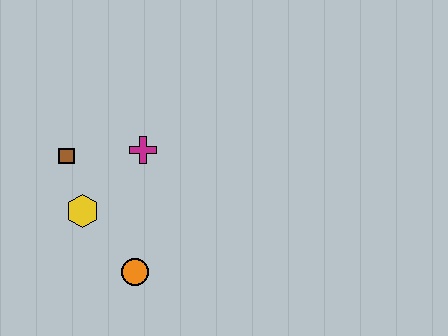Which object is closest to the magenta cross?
The brown square is closest to the magenta cross.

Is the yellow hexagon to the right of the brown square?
Yes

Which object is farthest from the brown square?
The orange circle is farthest from the brown square.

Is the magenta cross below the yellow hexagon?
No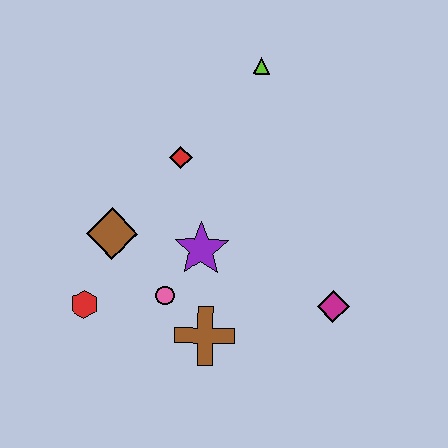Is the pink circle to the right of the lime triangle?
No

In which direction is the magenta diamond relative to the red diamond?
The magenta diamond is to the right of the red diamond.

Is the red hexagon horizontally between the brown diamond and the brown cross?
No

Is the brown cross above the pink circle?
No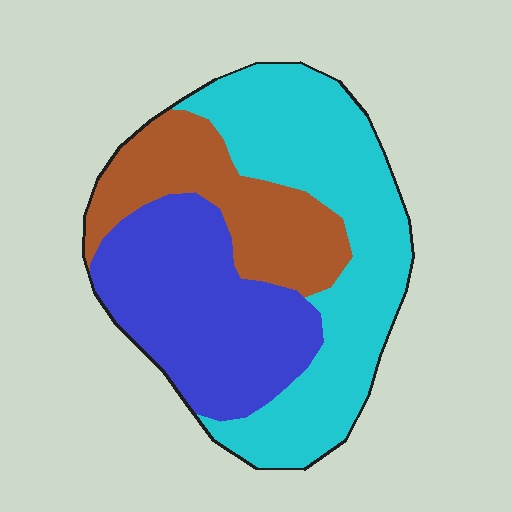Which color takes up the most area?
Cyan, at roughly 45%.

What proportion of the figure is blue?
Blue takes up between a sixth and a third of the figure.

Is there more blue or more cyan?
Cyan.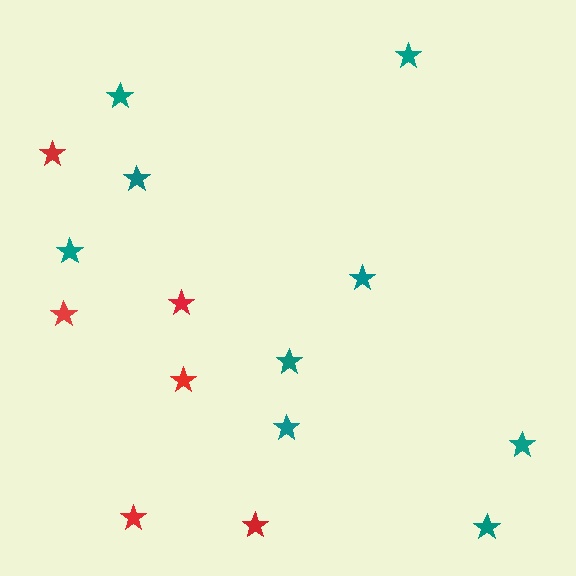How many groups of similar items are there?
There are 2 groups: one group of red stars (6) and one group of teal stars (9).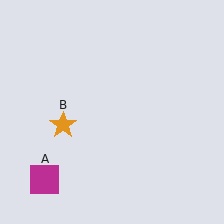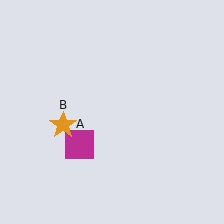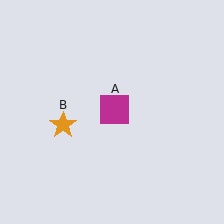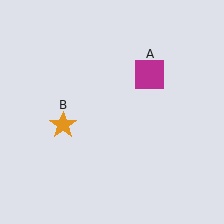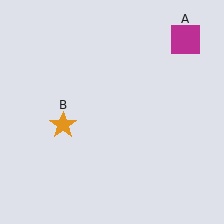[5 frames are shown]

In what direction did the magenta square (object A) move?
The magenta square (object A) moved up and to the right.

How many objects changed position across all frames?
1 object changed position: magenta square (object A).